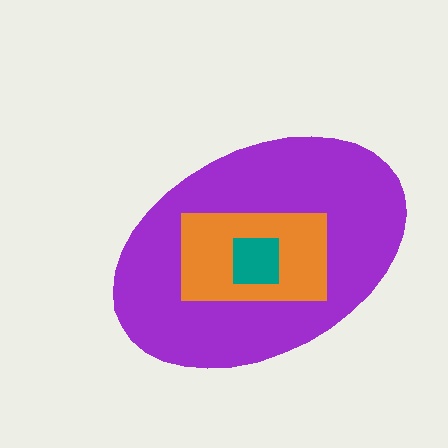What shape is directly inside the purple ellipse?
The orange rectangle.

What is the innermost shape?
The teal square.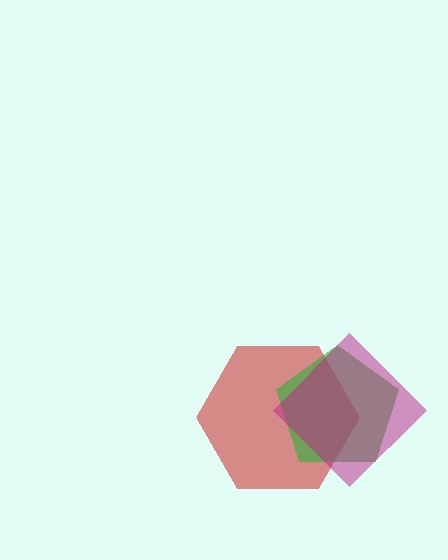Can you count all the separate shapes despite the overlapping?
Yes, there are 3 separate shapes.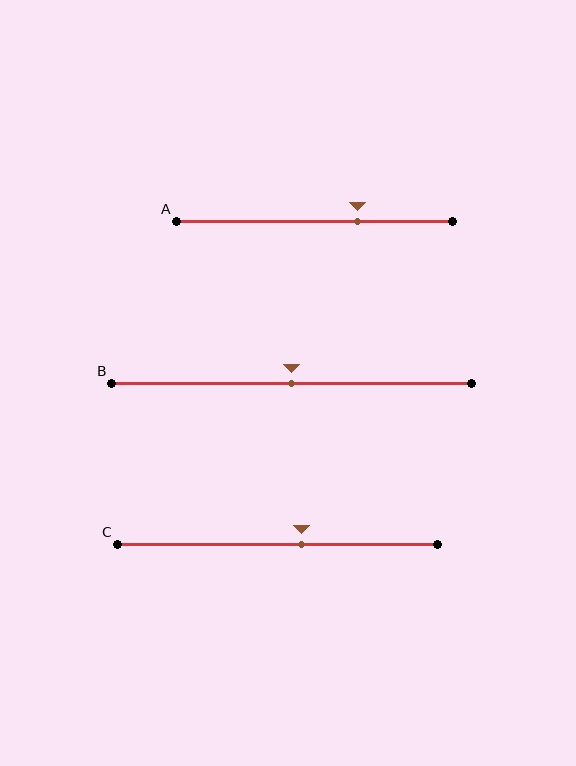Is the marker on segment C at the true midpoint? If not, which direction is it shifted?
No, the marker on segment C is shifted to the right by about 8% of the segment length.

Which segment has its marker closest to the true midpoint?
Segment B has its marker closest to the true midpoint.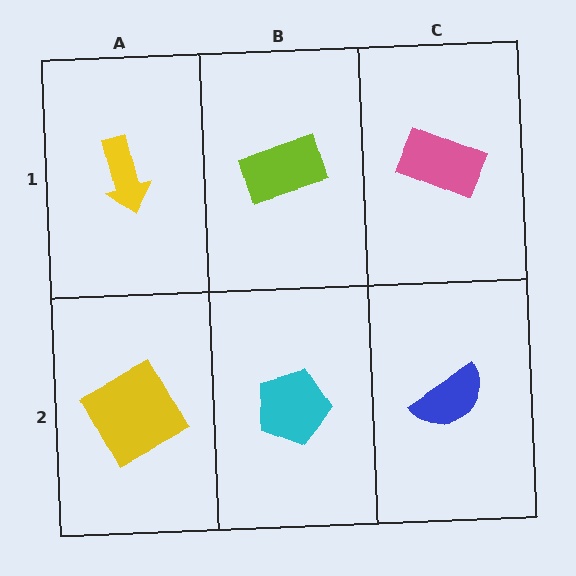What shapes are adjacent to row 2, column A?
A yellow arrow (row 1, column A), a cyan pentagon (row 2, column B).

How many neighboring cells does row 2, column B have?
3.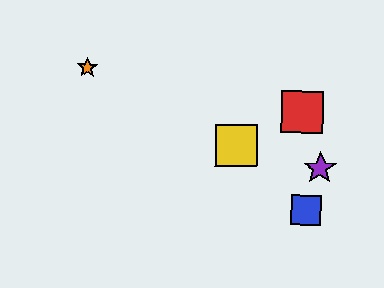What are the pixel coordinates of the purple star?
The purple star is at (320, 168).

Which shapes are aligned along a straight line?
The red square, the green star, the yellow square are aligned along a straight line.